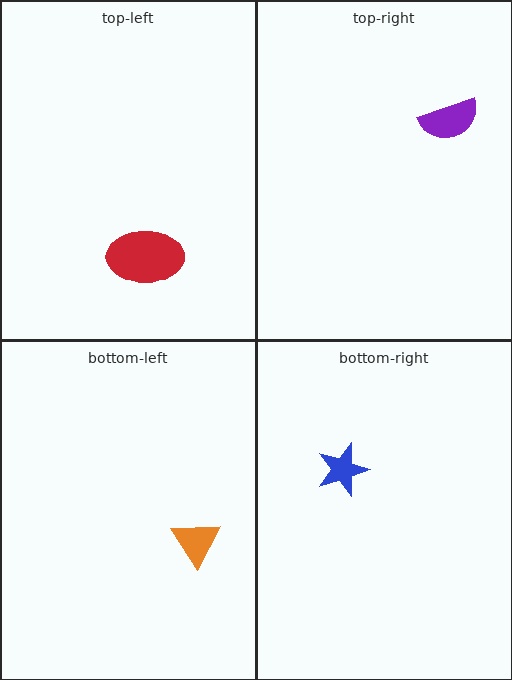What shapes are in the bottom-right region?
The blue star.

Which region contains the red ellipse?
The top-left region.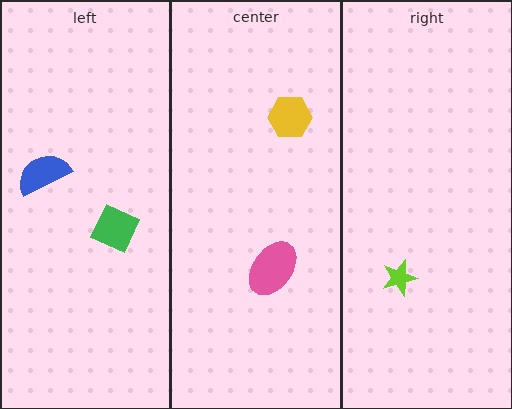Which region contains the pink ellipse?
The center region.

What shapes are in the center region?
The yellow hexagon, the pink ellipse.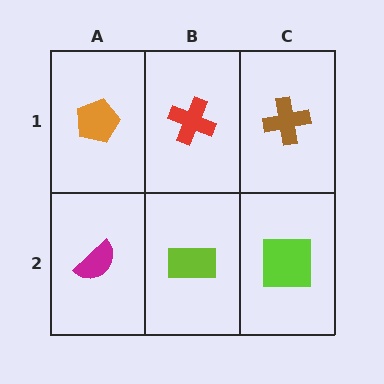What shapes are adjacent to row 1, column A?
A magenta semicircle (row 2, column A), a red cross (row 1, column B).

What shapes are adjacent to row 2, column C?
A brown cross (row 1, column C), a lime rectangle (row 2, column B).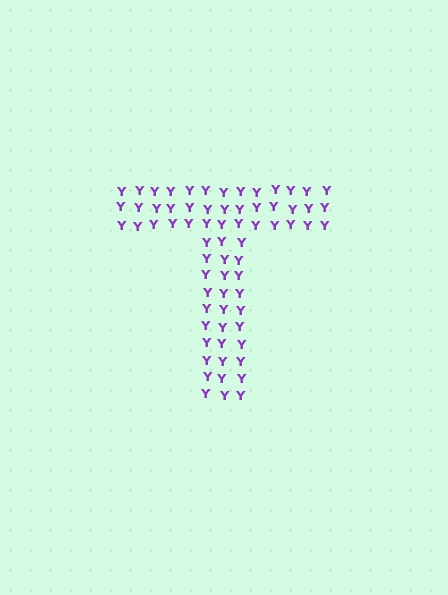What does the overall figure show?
The overall figure shows the letter T.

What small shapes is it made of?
It is made of small letter Y's.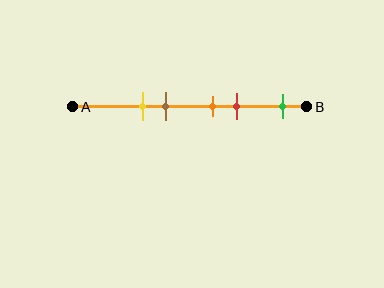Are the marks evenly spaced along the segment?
No, the marks are not evenly spaced.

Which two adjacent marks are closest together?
The orange and red marks are the closest adjacent pair.